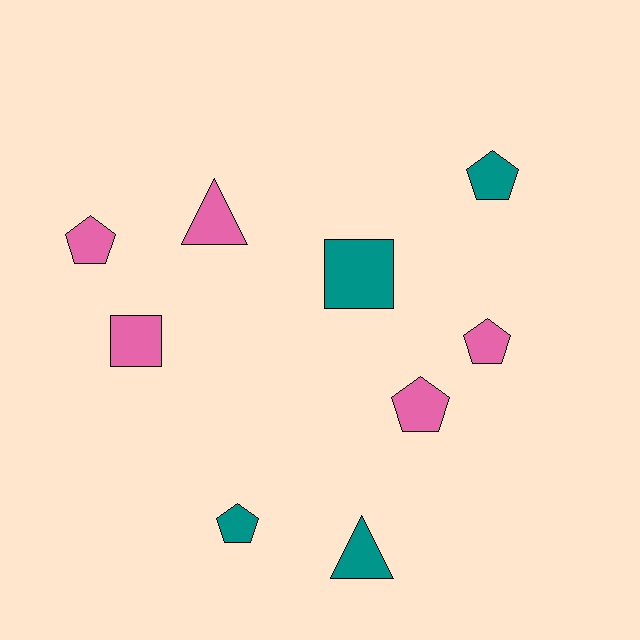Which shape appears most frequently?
Pentagon, with 5 objects.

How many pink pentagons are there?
There are 3 pink pentagons.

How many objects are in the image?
There are 9 objects.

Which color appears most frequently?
Pink, with 5 objects.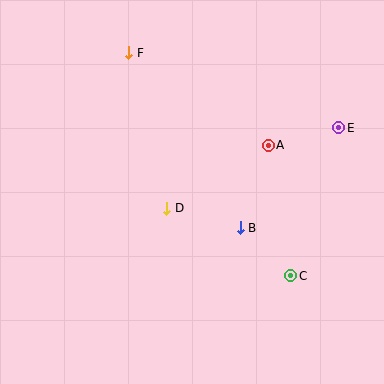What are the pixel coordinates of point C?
Point C is at (291, 276).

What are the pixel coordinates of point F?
Point F is at (129, 53).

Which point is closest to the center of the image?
Point D at (167, 208) is closest to the center.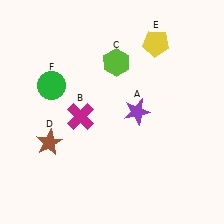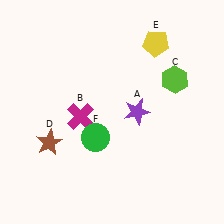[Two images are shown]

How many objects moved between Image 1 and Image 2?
2 objects moved between the two images.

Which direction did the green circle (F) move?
The green circle (F) moved down.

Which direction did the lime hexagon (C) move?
The lime hexagon (C) moved right.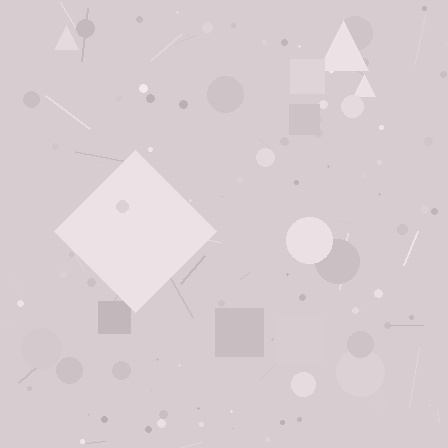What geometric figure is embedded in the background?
A diamond is embedded in the background.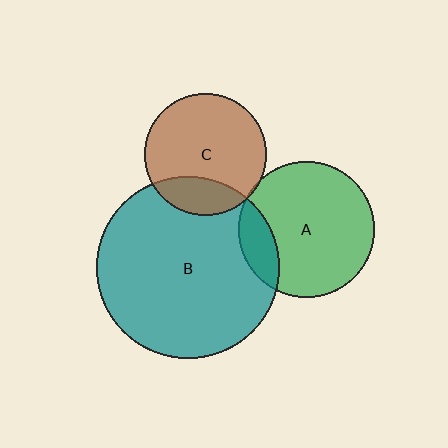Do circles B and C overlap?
Yes.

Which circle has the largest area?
Circle B (teal).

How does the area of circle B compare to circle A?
Approximately 1.8 times.